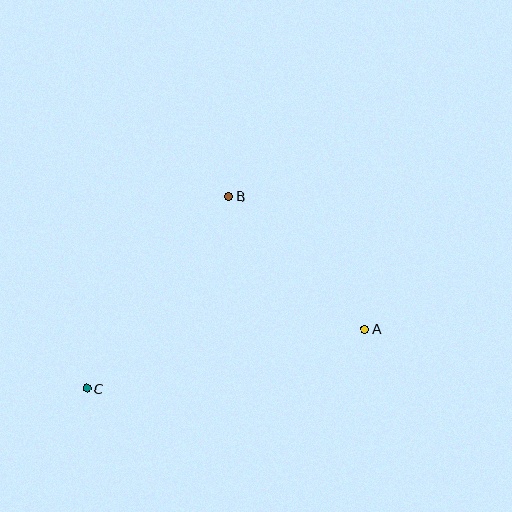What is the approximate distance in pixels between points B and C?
The distance between B and C is approximately 239 pixels.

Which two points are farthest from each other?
Points A and C are farthest from each other.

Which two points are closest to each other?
Points A and B are closest to each other.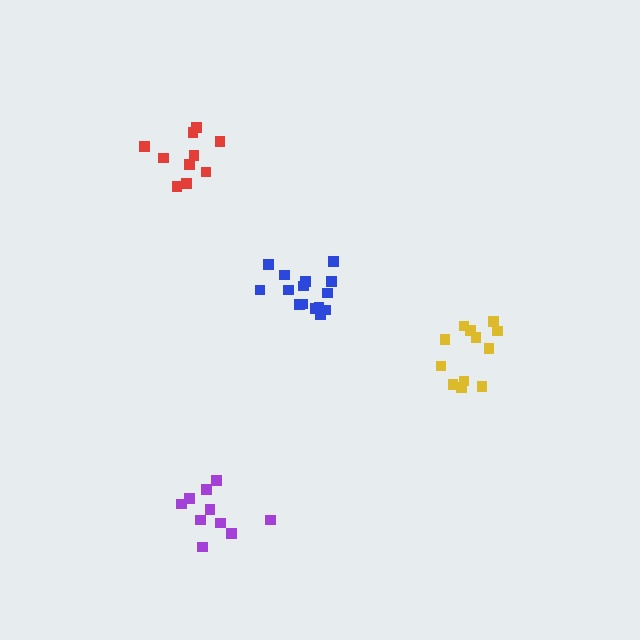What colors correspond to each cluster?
The clusters are colored: blue, purple, red, yellow.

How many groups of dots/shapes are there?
There are 4 groups.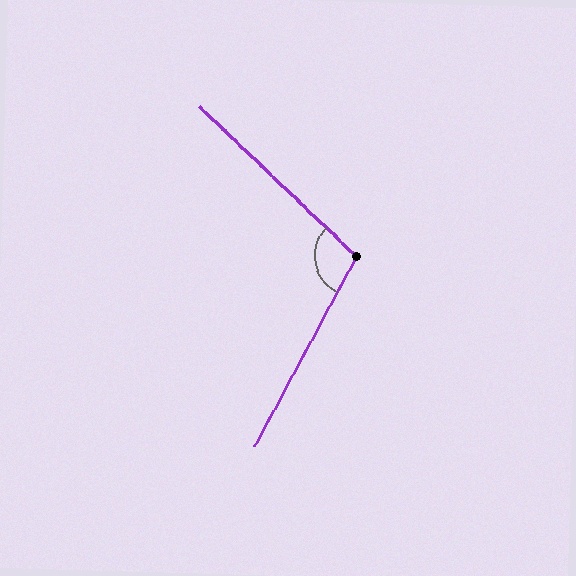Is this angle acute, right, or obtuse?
It is obtuse.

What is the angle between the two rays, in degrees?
Approximately 106 degrees.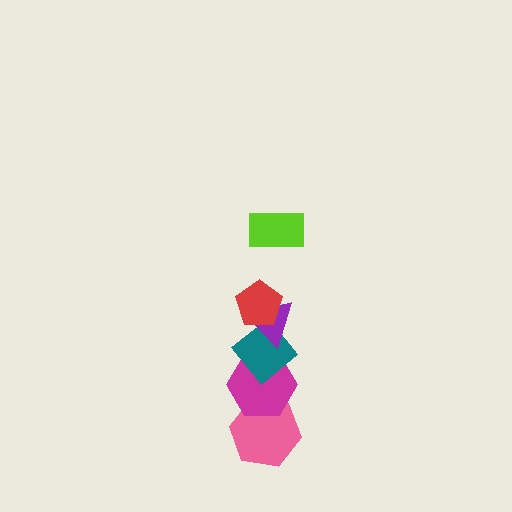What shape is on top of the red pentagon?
The lime rectangle is on top of the red pentagon.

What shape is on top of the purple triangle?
The red pentagon is on top of the purple triangle.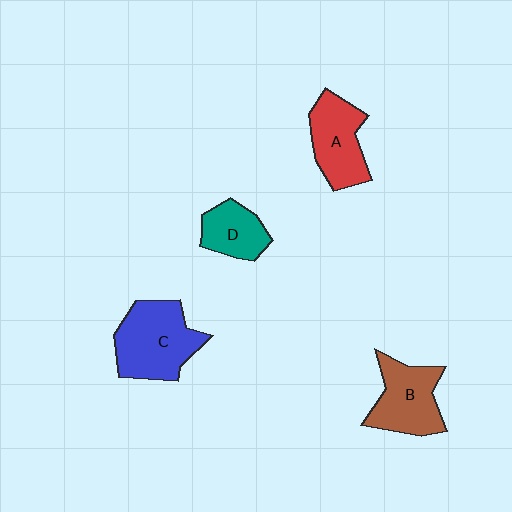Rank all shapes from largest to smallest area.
From largest to smallest: C (blue), B (brown), A (red), D (teal).